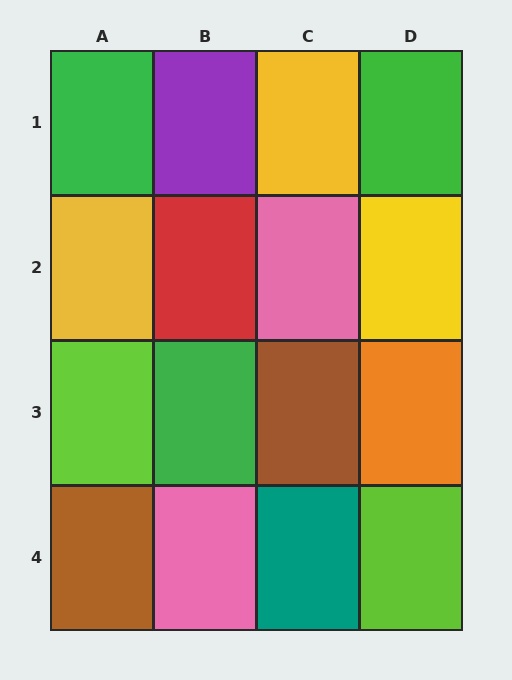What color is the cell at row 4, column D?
Lime.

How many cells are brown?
2 cells are brown.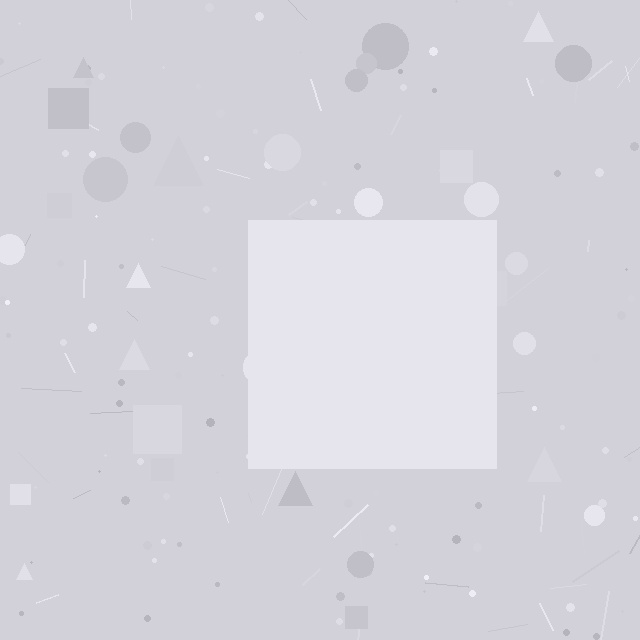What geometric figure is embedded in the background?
A square is embedded in the background.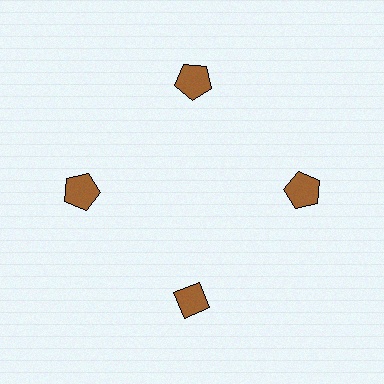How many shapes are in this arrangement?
There are 4 shapes arranged in a ring pattern.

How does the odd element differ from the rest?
It has a different shape: diamond instead of pentagon.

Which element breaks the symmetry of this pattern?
The brown diamond at roughly the 6 o'clock position breaks the symmetry. All other shapes are brown pentagons.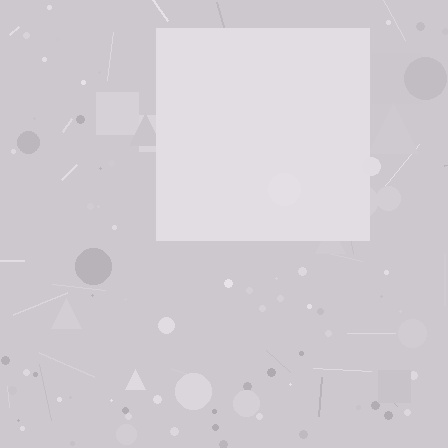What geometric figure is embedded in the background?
A square is embedded in the background.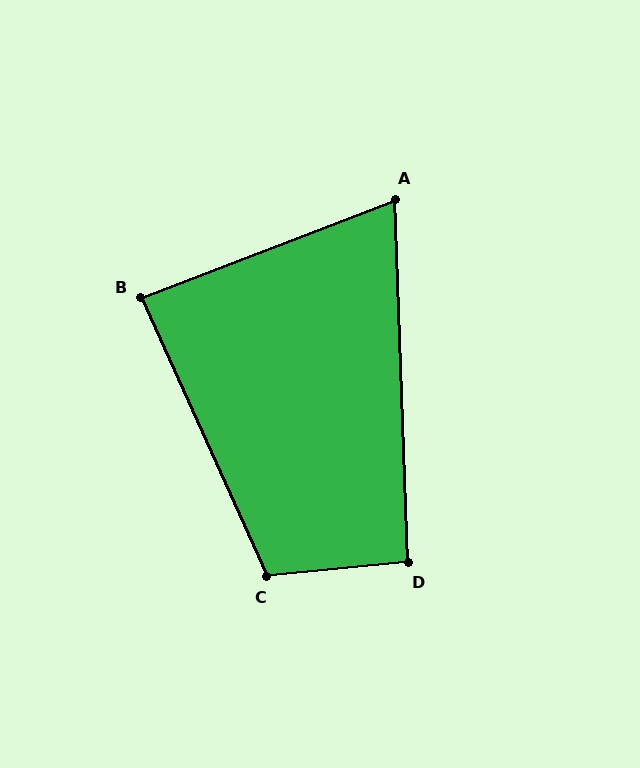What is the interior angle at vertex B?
Approximately 87 degrees (approximately right).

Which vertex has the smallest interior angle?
A, at approximately 71 degrees.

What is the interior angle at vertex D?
Approximately 93 degrees (approximately right).